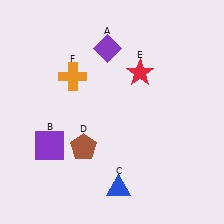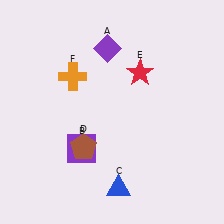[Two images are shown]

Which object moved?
The purple square (B) moved right.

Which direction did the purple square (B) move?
The purple square (B) moved right.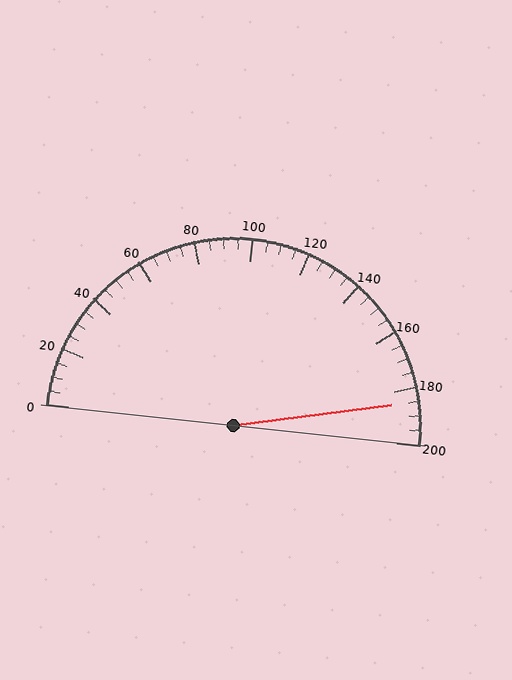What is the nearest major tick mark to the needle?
The nearest major tick mark is 180.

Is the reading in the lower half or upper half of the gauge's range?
The reading is in the upper half of the range (0 to 200).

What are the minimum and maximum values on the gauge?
The gauge ranges from 0 to 200.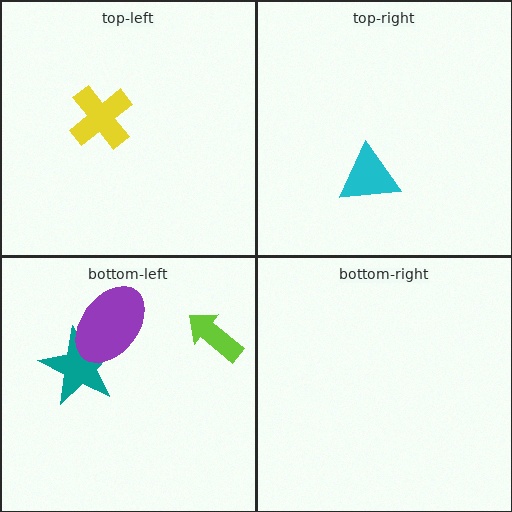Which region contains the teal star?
The bottom-left region.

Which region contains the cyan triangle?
The top-right region.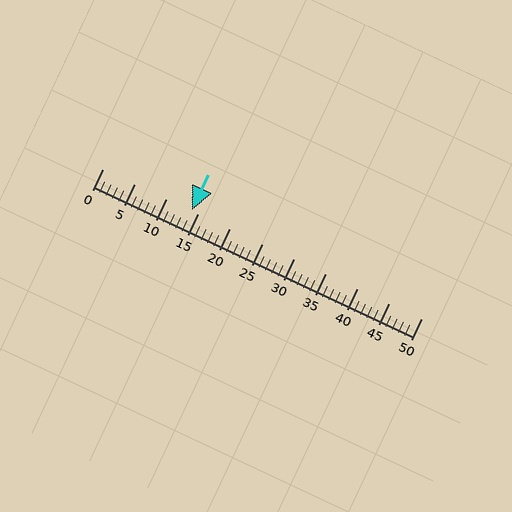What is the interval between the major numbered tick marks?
The major tick marks are spaced 5 units apart.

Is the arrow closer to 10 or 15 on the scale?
The arrow is closer to 15.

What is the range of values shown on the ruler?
The ruler shows values from 0 to 50.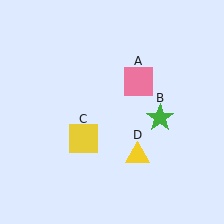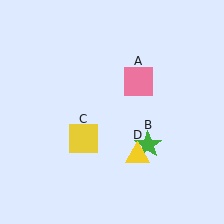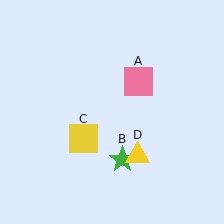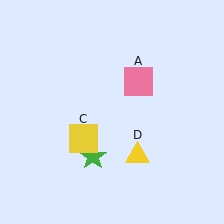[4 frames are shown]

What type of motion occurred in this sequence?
The green star (object B) rotated clockwise around the center of the scene.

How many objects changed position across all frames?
1 object changed position: green star (object B).